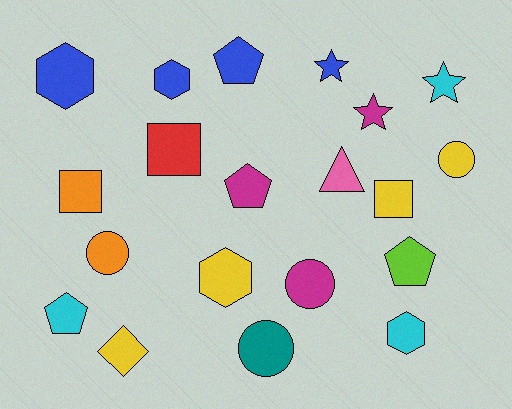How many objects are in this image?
There are 20 objects.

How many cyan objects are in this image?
There are 3 cyan objects.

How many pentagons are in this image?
There are 4 pentagons.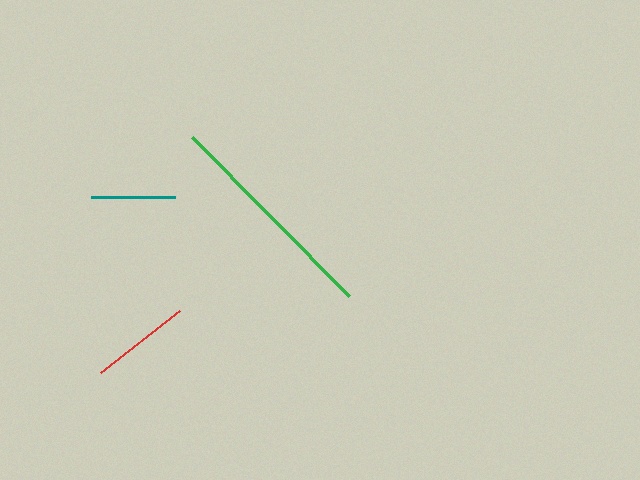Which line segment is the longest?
The green line is the longest at approximately 224 pixels.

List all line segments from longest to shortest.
From longest to shortest: green, red, teal.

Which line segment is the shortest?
The teal line is the shortest at approximately 84 pixels.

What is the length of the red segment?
The red segment is approximately 100 pixels long.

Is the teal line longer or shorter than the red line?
The red line is longer than the teal line.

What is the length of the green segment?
The green segment is approximately 224 pixels long.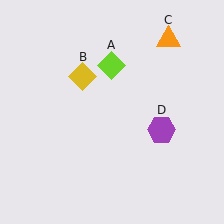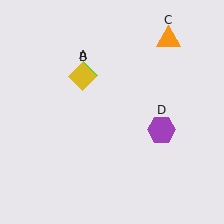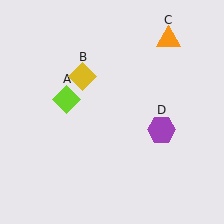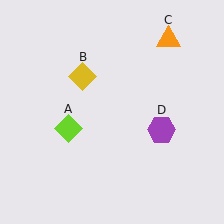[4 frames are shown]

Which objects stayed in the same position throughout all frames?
Yellow diamond (object B) and orange triangle (object C) and purple hexagon (object D) remained stationary.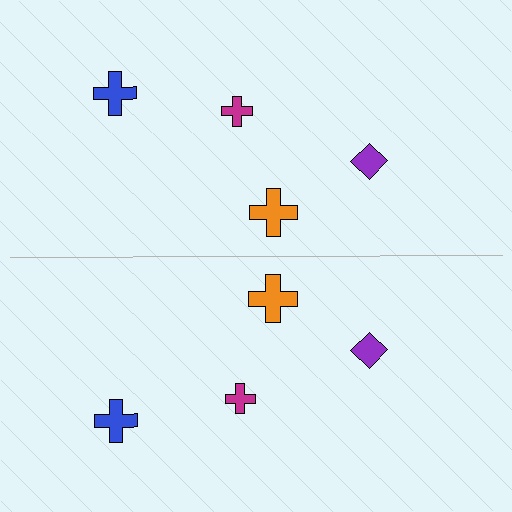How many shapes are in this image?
There are 8 shapes in this image.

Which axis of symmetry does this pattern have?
The pattern has a horizontal axis of symmetry running through the center of the image.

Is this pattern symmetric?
Yes, this pattern has bilateral (reflection) symmetry.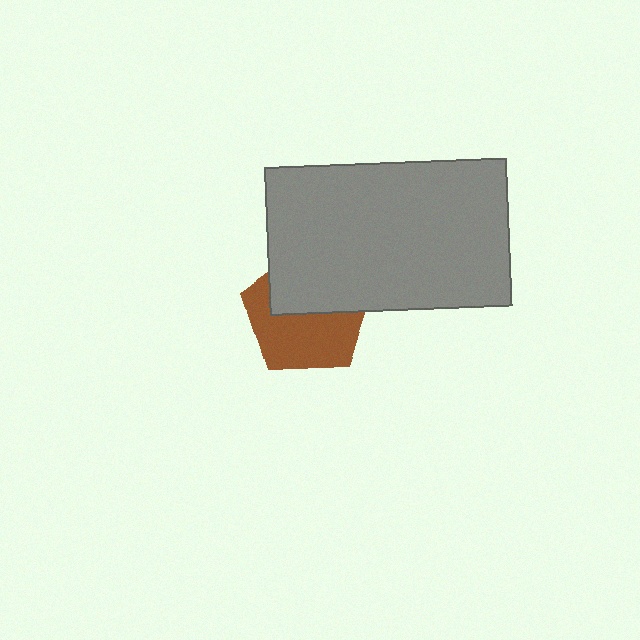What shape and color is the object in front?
The object in front is a gray rectangle.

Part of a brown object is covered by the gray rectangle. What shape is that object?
It is a pentagon.